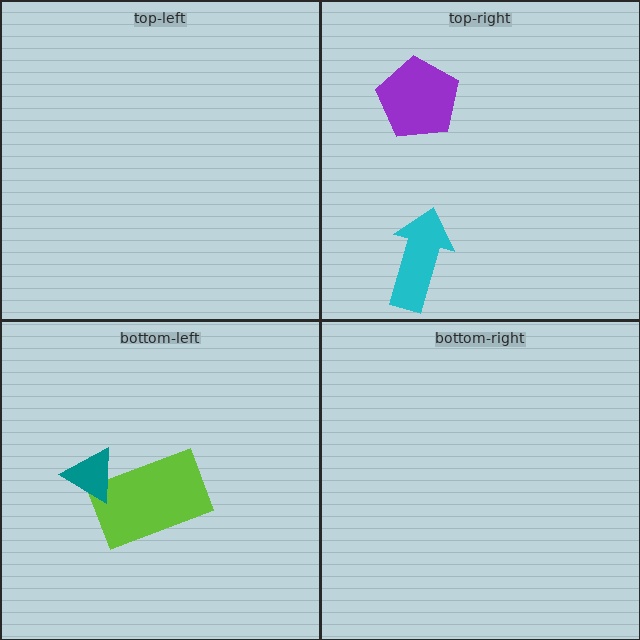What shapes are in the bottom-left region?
The lime rectangle, the teal triangle.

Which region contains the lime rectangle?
The bottom-left region.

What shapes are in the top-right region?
The cyan arrow, the purple pentagon.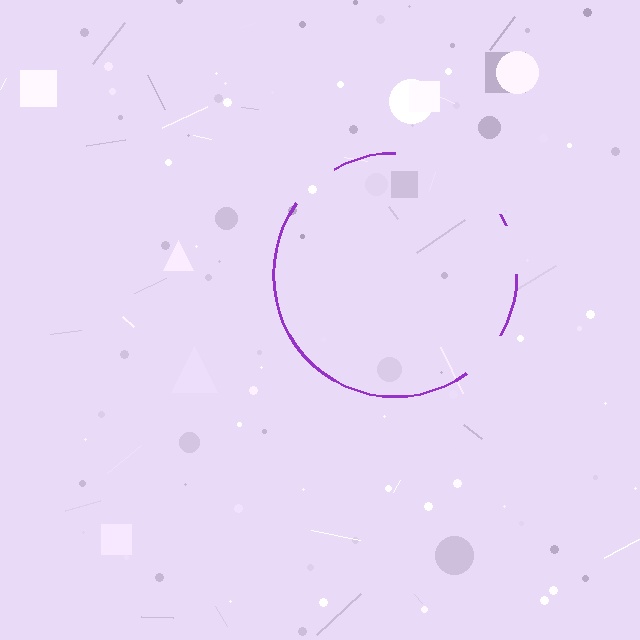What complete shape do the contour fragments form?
The contour fragments form a circle.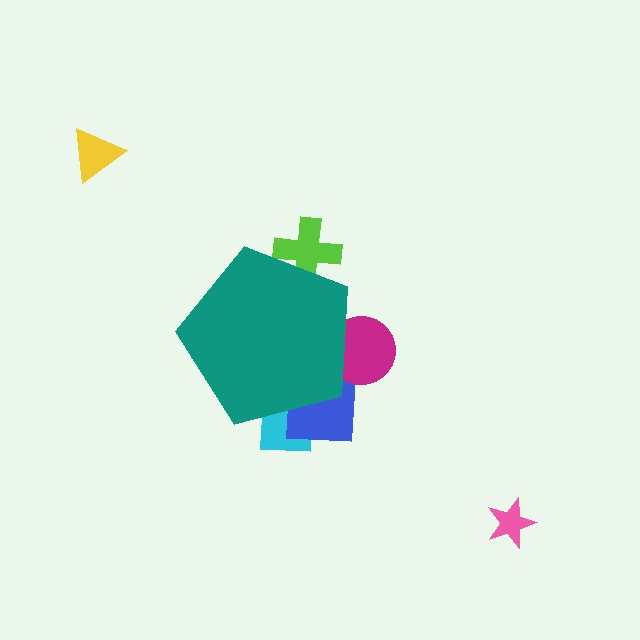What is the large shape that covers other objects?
A teal pentagon.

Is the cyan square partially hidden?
Yes, the cyan square is partially hidden behind the teal pentagon.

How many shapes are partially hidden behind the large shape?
4 shapes are partially hidden.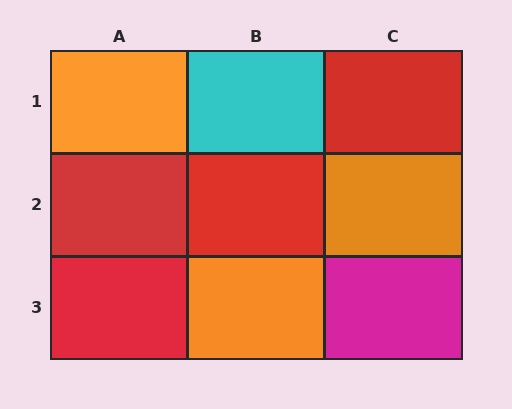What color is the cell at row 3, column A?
Red.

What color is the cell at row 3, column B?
Orange.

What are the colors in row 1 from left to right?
Orange, cyan, red.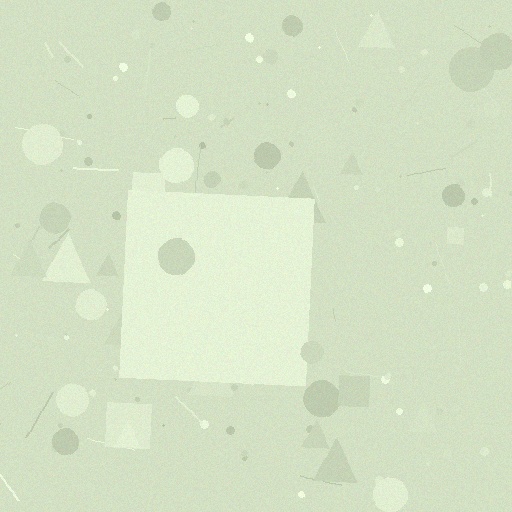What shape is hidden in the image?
A square is hidden in the image.